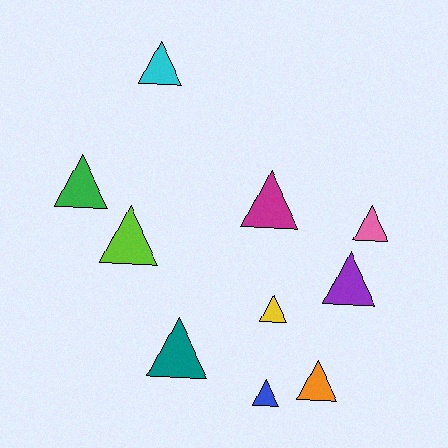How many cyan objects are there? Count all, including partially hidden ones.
There is 1 cyan object.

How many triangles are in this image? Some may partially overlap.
There are 10 triangles.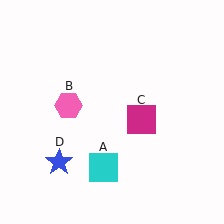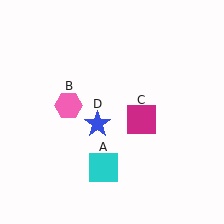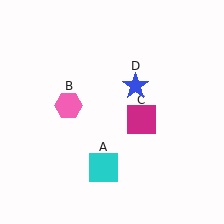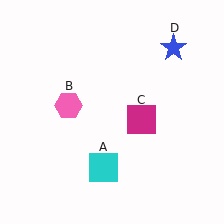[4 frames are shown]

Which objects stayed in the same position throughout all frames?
Cyan square (object A) and pink hexagon (object B) and magenta square (object C) remained stationary.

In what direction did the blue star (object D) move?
The blue star (object D) moved up and to the right.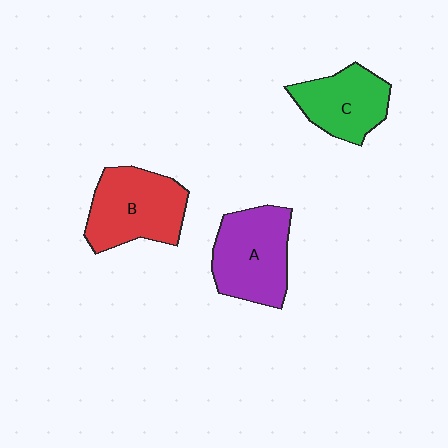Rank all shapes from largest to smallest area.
From largest to smallest: B (red), A (purple), C (green).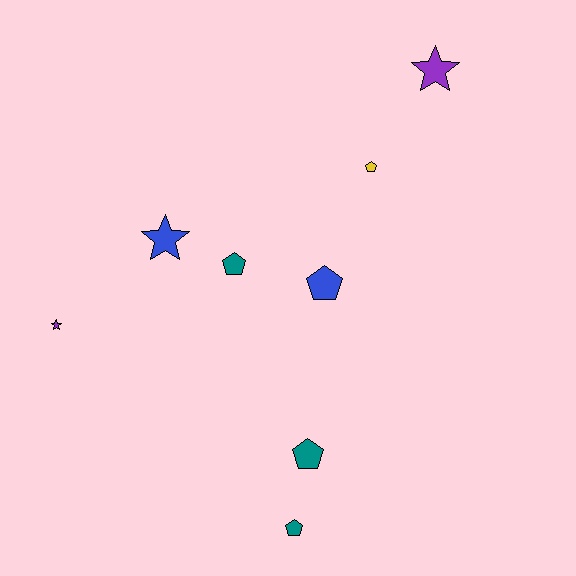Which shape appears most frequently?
Pentagon, with 5 objects.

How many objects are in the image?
There are 8 objects.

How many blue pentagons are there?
There is 1 blue pentagon.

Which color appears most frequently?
Teal, with 3 objects.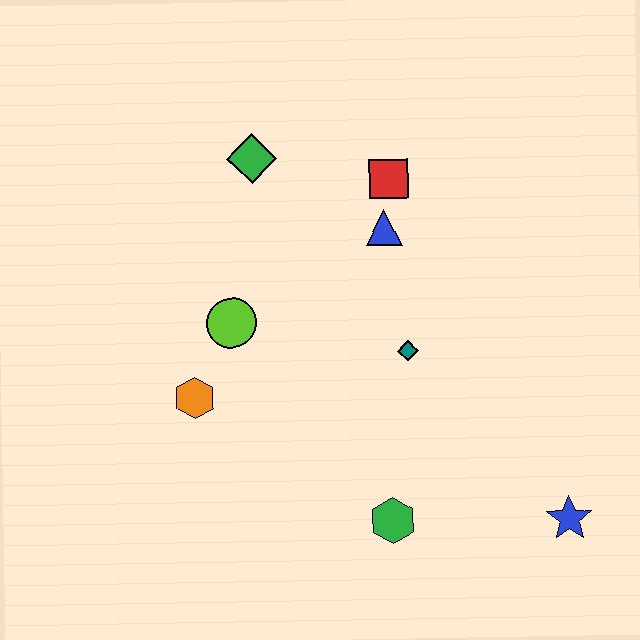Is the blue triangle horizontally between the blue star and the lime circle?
Yes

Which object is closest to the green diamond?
The red square is closest to the green diamond.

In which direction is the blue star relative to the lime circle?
The blue star is to the right of the lime circle.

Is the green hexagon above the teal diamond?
No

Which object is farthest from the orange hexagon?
The blue star is farthest from the orange hexagon.